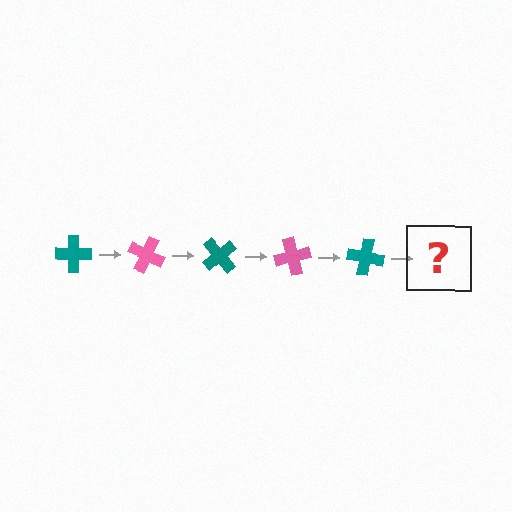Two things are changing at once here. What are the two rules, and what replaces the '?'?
The two rules are that it rotates 25 degrees each step and the color cycles through teal and pink. The '?' should be a pink cross, rotated 125 degrees from the start.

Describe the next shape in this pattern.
It should be a pink cross, rotated 125 degrees from the start.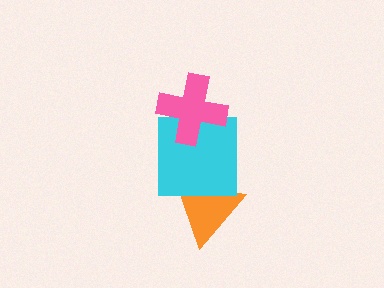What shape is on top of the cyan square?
The pink cross is on top of the cyan square.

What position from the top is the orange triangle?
The orange triangle is 3rd from the top.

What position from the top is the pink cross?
The pink cross is 1st from the top.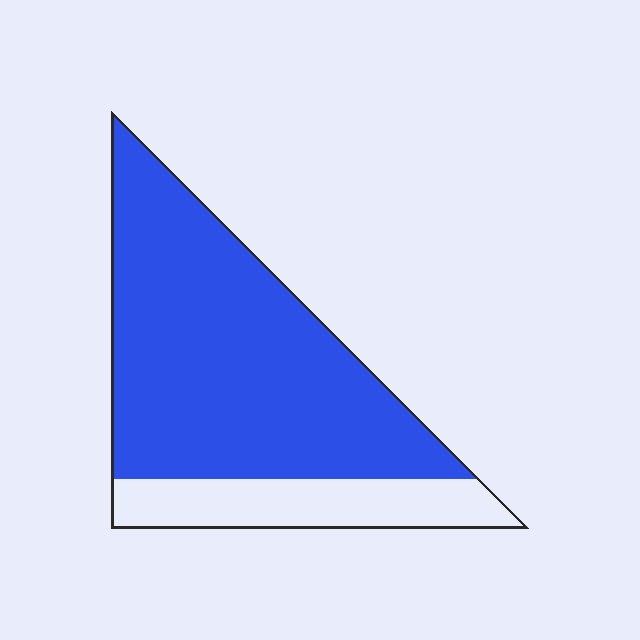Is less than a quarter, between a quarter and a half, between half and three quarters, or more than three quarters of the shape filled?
More than three quarters.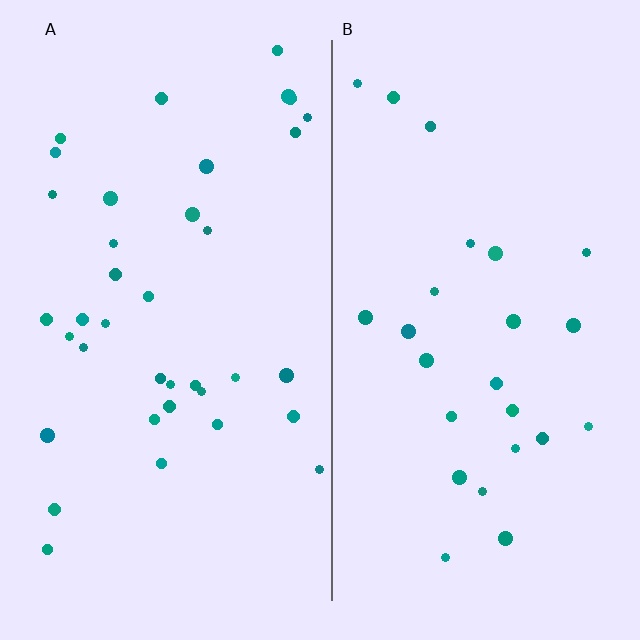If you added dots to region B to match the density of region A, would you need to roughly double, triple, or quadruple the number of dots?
Approximately double.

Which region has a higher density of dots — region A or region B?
A (the left).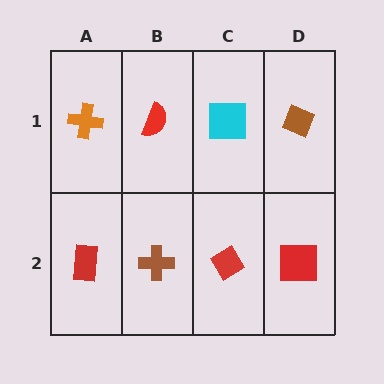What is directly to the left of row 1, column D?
A cyan square.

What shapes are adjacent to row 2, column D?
A brown diamond (row 1, column D), a red diamond (row 2, column C).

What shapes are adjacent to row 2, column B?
A red semicircle (row 1, column B), a red rectangle (row 2, column A), a red diamond (row 2, column C).